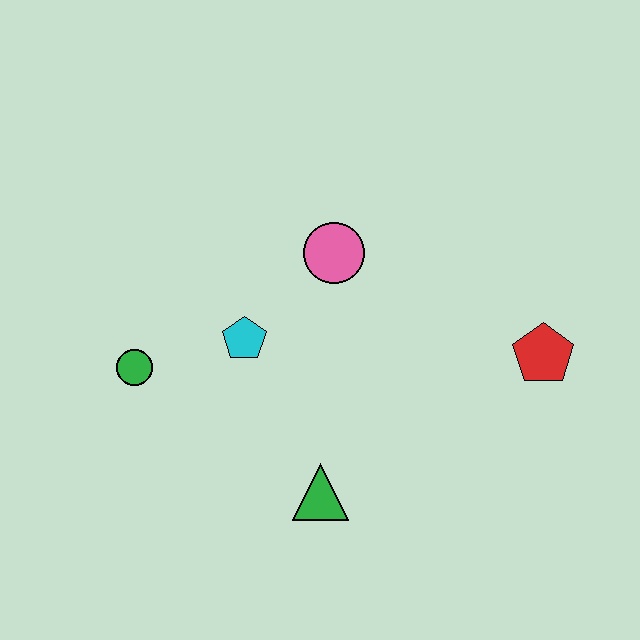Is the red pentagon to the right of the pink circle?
Yes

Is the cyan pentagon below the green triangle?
No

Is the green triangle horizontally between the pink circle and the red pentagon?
No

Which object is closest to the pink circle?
The cyan pentagon is closest to the pink circle.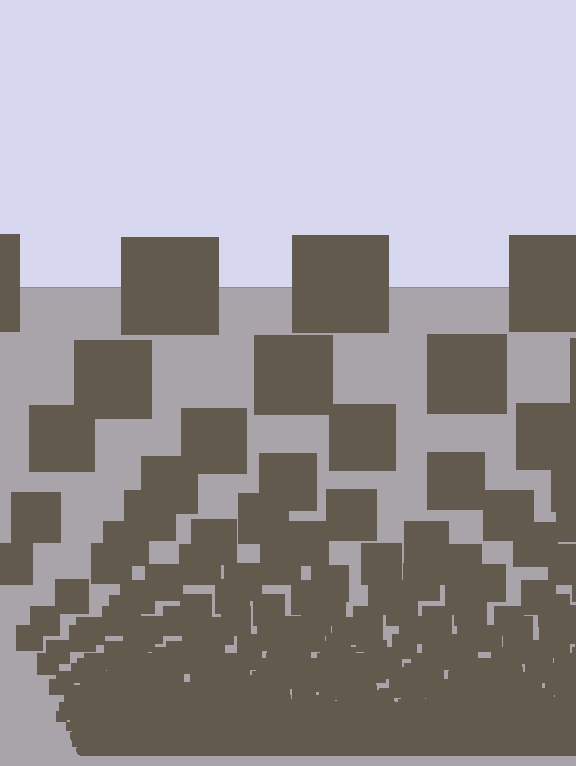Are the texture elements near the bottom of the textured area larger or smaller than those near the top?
Smaller. The gradient is inverted — elements near the bottom are smaller and denser.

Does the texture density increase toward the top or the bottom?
Density increases toward the bottom.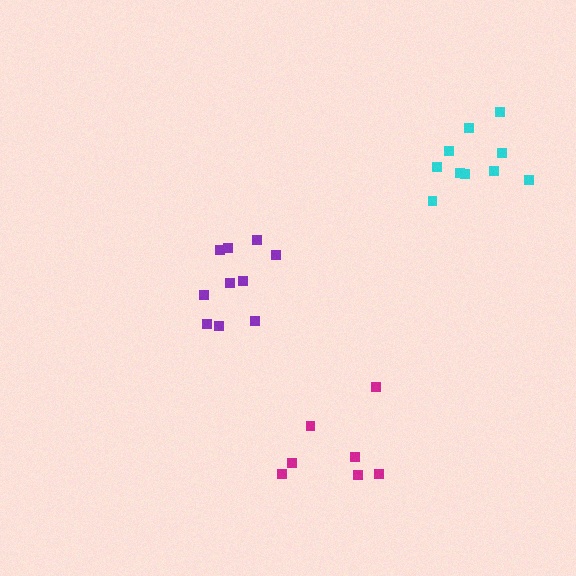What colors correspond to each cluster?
The clusters are colored: magenta, purple, cyan.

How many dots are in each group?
Group 1: 7 dots, Group 2: 10 dots, Group 3: 10 dots (27 total).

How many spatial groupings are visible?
There are 3 spatial groupings.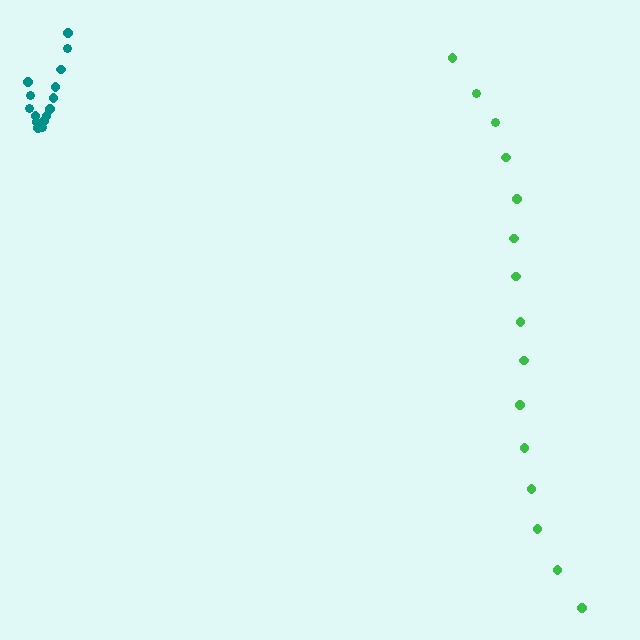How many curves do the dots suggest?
There are 2 distinct paths.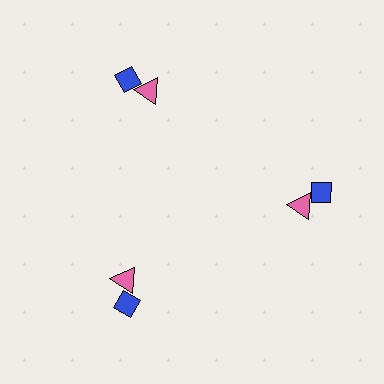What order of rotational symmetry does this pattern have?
This pattern has 3-fold rotational symmetry.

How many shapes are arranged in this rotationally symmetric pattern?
There are 6 shapes, arranged in 3 groups of 2.